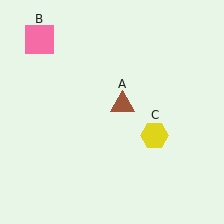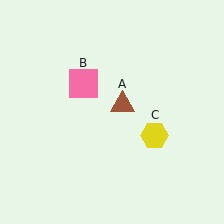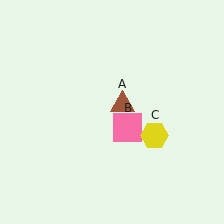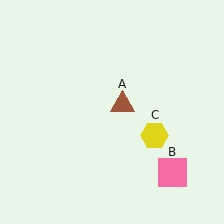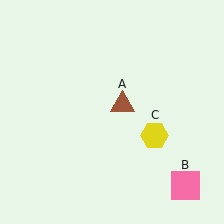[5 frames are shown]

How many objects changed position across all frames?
1 object changed position: pink square (object B).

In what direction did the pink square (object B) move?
The pink square (object B) moved down and to the right.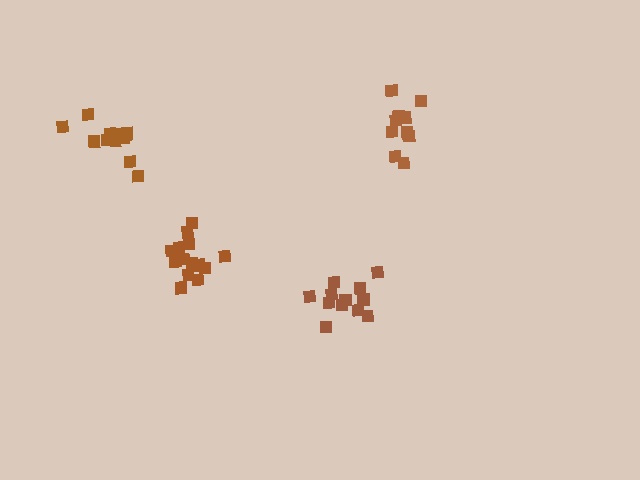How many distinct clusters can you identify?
There are 4 distinct clusters.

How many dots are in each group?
Group 1: 13 dots, Group 2: 10 dots, Group 3: 12 dots, Group 4: 14 dots (49 total).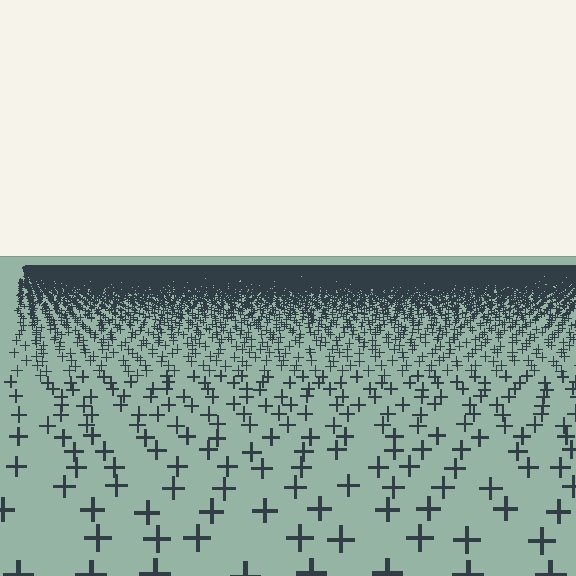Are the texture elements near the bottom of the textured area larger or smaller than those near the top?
Larger. Near the bottom, elements are closer to the viewer and appear at a bigger on-screen size.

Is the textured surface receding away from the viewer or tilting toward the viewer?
The surface is receding away from the viewer. Texture elements get smaller and denser toward the top.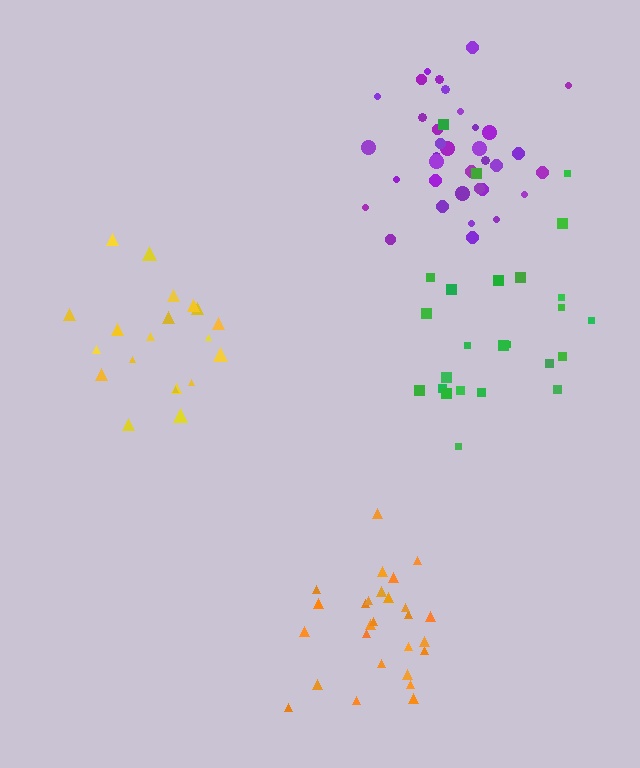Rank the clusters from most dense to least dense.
purple, orange, yellow, green.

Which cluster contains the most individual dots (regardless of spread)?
Purple (35).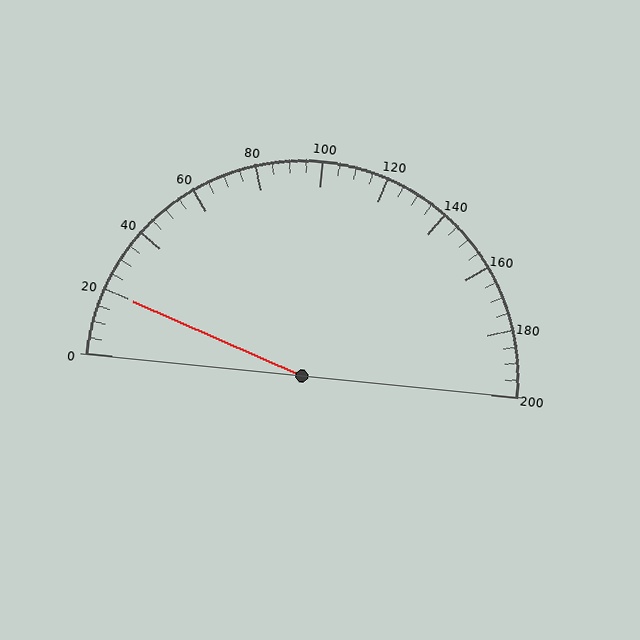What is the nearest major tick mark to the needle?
The nearest major tick mark is 20.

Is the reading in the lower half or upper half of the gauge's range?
The reading is in the lower half of the range (0 to 200).